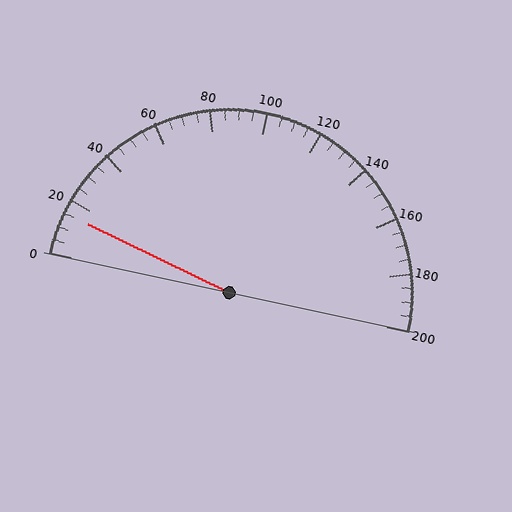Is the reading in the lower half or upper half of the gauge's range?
The reading is in the lower half of the range (0 to 200).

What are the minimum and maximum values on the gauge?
The gauge ranges from 0 to 200.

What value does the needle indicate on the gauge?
The needle indicates approximately 15.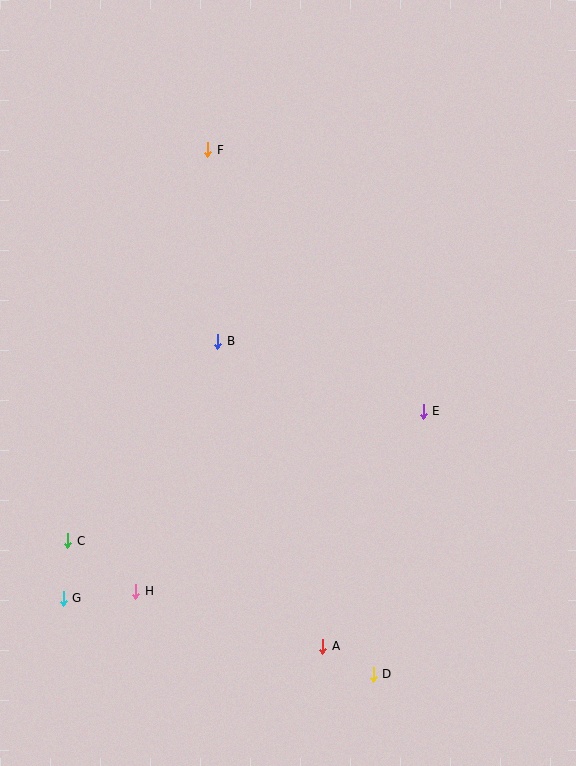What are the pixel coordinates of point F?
Point F is at (208, 150).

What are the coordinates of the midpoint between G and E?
The midpoint between G and E is at (243, 505).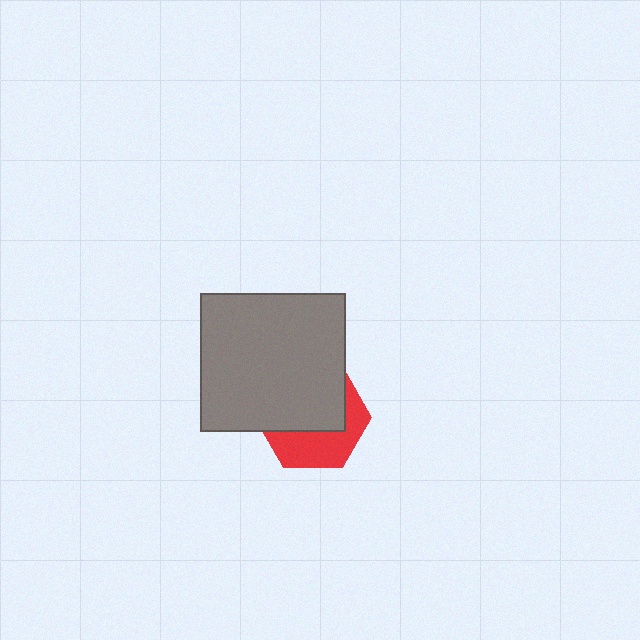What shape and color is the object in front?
The object in front is a gray rectangle.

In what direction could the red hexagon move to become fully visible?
The red hexagon could move down. That would shift it out from behind the gray rectangle entirely.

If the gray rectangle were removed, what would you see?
You would see the complete red hexagon.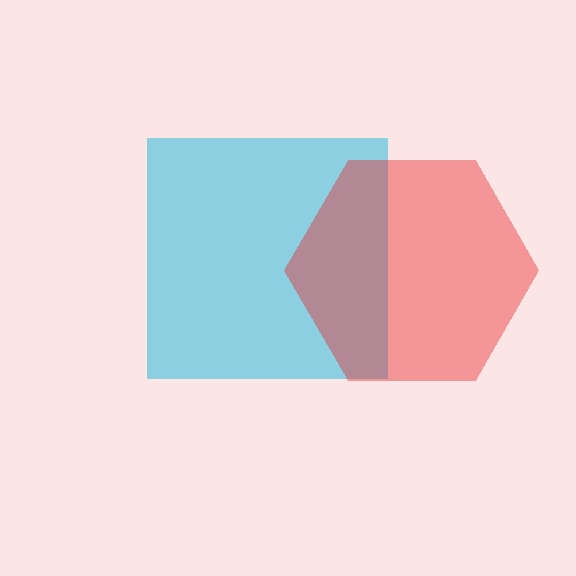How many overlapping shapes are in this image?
There are 2 overlapping shapes in the image.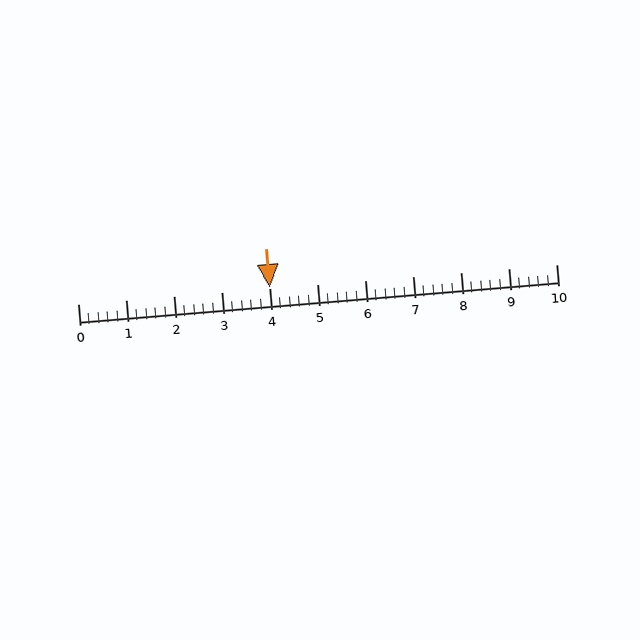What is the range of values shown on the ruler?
The ruler shows values from 0 to 10.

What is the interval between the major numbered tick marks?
The major tick marks are spaced 1 units apart.